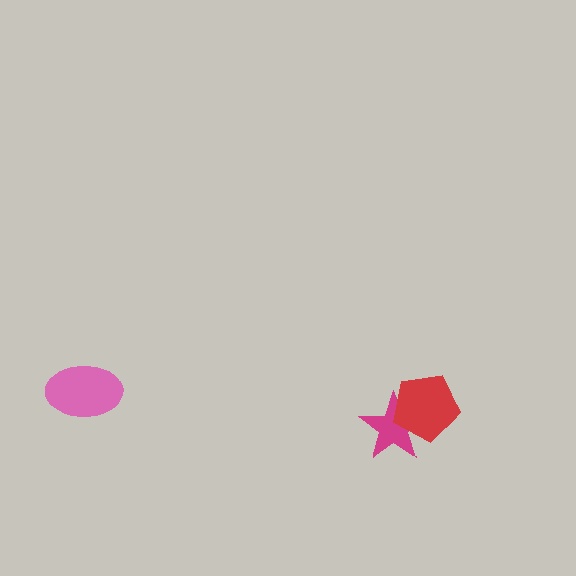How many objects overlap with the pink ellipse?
0 objects overlap with the pink ellipse.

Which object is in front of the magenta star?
The red pentagon is in front of the magenta star.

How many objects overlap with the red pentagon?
1 object overlaps with the red pentagon.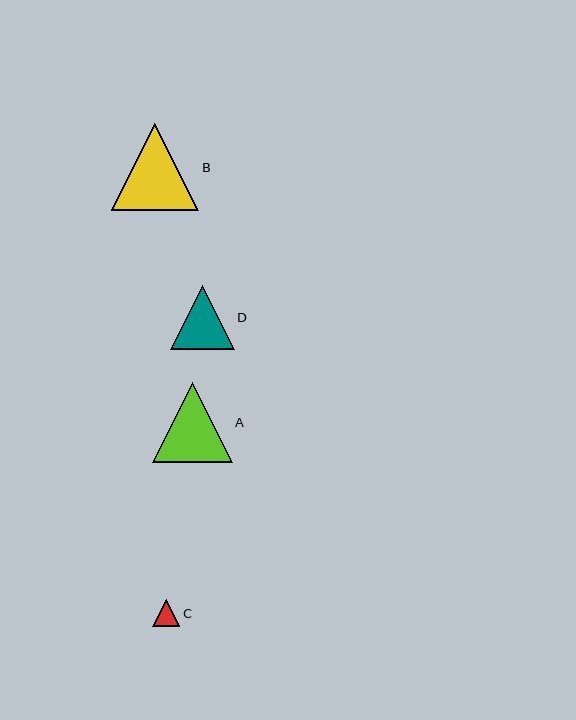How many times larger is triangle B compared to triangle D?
Triangle B is approximately 1.4 times the size of triangle D.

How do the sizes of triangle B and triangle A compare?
Triangle B and triangle A are approximately the same size.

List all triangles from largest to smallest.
From largest to smallest: B, A, D, C.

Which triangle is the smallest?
Triangle C is the smallest with a size of approximately 27 pixels.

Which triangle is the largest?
Triangle B is the largest with a size of approximately 87 pixels.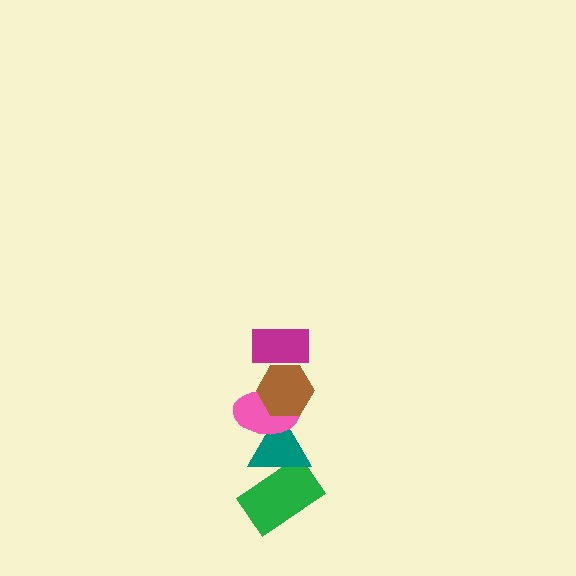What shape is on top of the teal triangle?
The pink ellipse is on top of the teal triangle.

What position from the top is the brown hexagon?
The brown hexagon is 2nd from the top.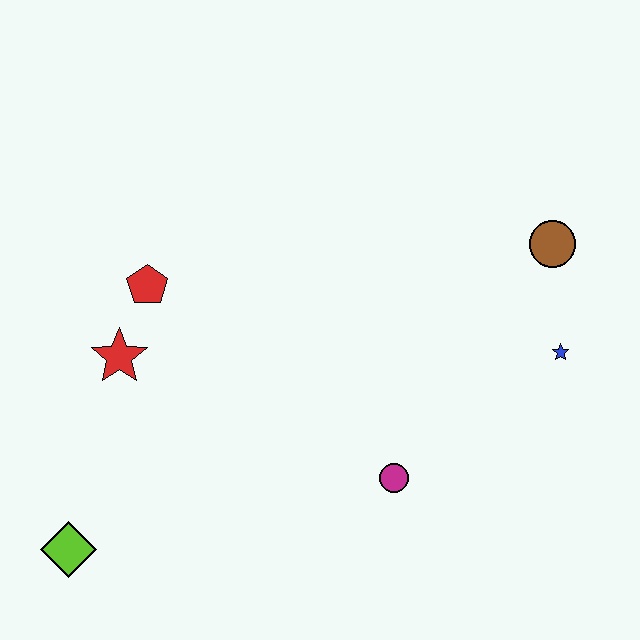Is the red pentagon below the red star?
No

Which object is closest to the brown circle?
The blue star is closest to the brown circle.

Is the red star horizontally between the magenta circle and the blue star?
No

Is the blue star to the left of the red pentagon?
No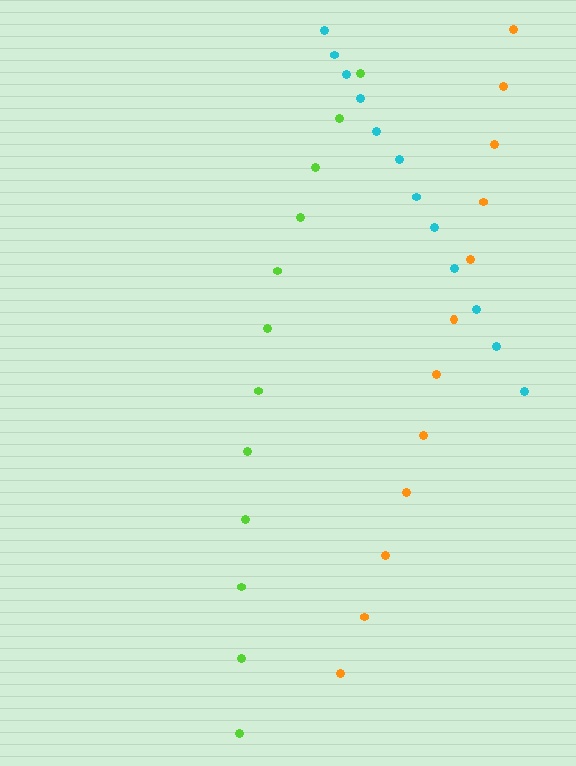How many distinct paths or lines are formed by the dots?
There are 3 distinct paths.